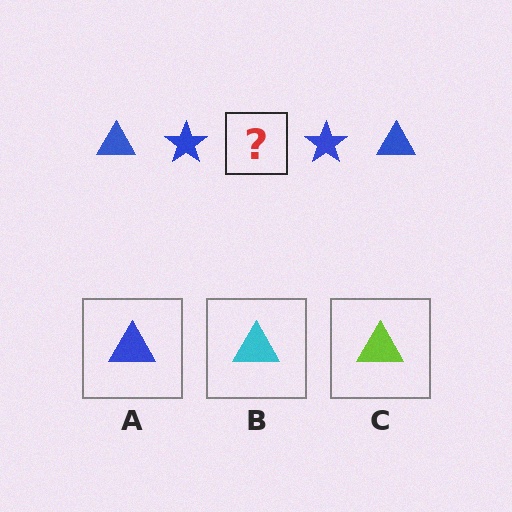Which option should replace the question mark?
Option A.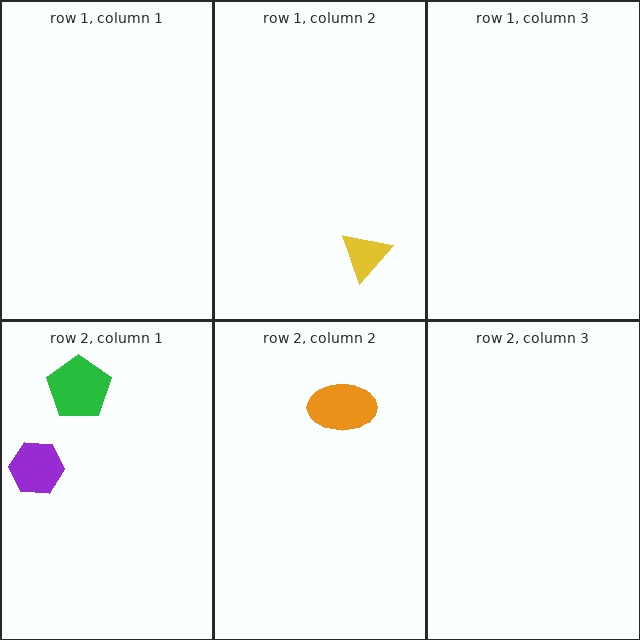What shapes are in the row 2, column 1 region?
The purple hexagon, the green pentagon.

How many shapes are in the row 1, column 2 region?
1.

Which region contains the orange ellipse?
The row 2, column 2 region.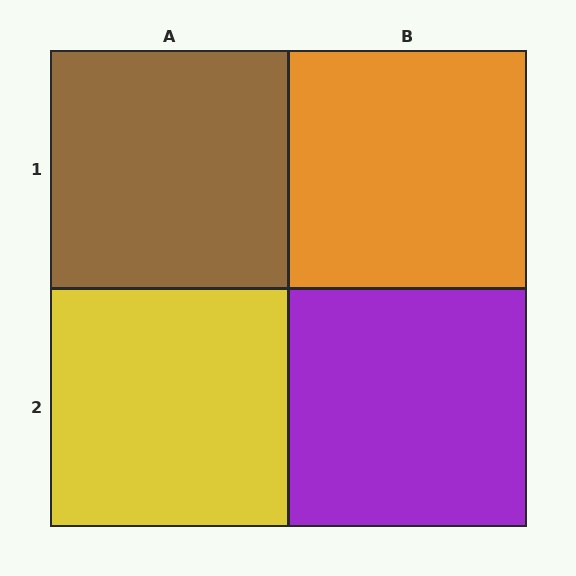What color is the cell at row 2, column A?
Yellow.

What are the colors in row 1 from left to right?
Brown, orange.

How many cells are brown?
1 cell is brown.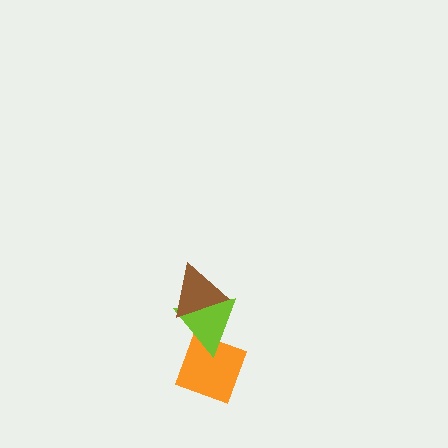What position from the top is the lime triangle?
The lime triangle is 2nd from the top.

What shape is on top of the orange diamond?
The lime triangle is on top of the orange diamond.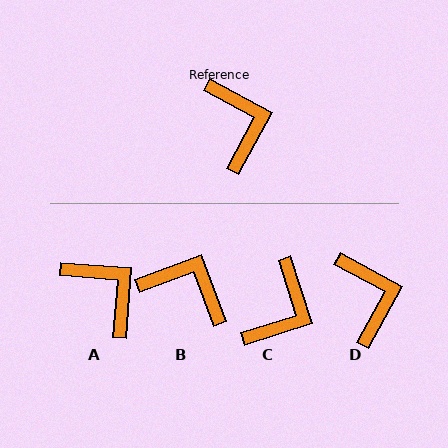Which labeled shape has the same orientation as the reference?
D.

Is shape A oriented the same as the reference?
No, it is off by about 24 degrees.